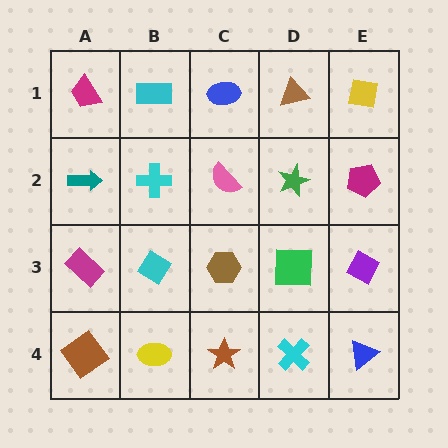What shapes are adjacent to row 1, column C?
A pink semicircle (row 2, column C), a cyan rectangle (row 1, column B), a brown triangle (row 1, column D).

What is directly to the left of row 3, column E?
A green square.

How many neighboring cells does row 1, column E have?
2.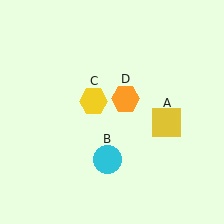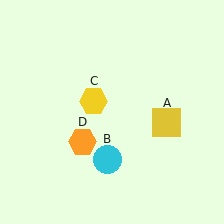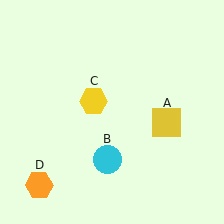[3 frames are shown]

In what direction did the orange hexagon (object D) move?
The orange hexagon (object D) moved down and to the left.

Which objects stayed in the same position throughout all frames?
Yellow square (object A) and cyan circle (object B) and yellow hexagon (object C) remained stationary.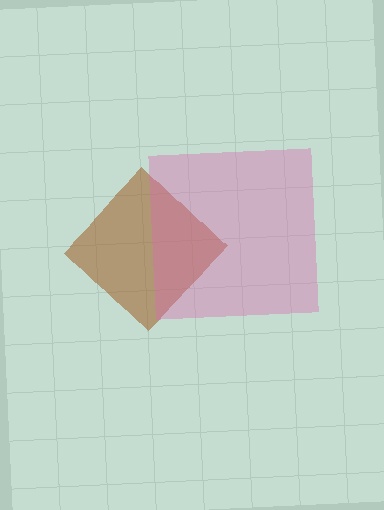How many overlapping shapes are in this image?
There are 2 overlapping shapes in the image.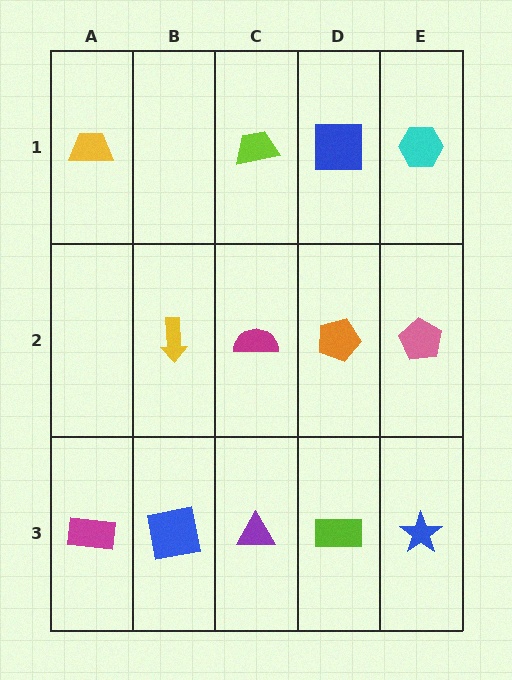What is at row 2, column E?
A pink pentagon.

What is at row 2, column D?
An orange pentagon.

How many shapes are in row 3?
5 shapes.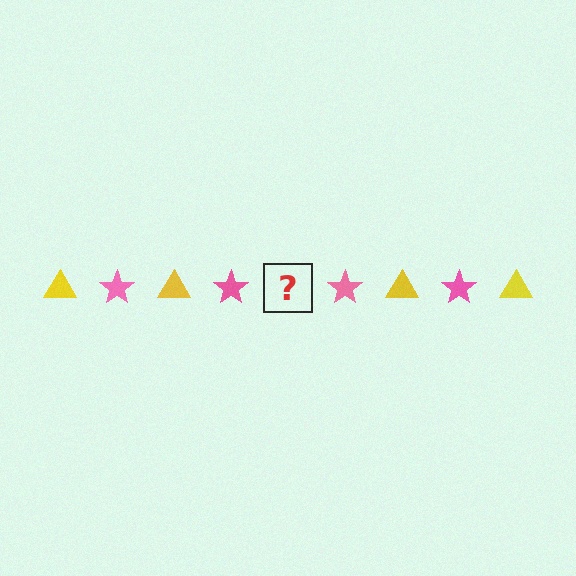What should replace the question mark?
The question mark should be replaced with a yellow triangle.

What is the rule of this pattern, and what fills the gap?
The rule is that the pattern alternates between yellow triangle and pink star. The gap should be filled with a yellow triangle.